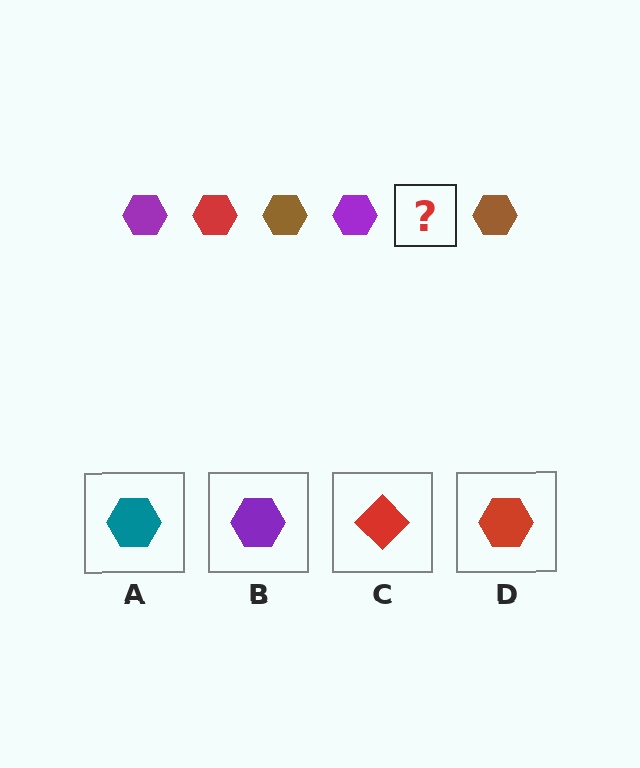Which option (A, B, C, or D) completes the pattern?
D.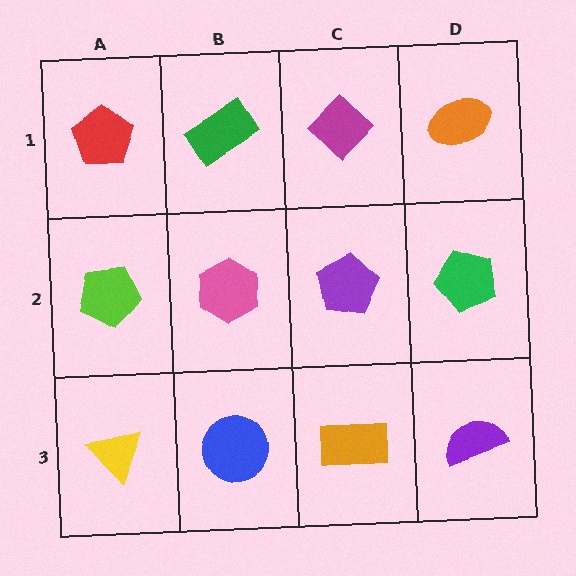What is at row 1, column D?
An orange ellipse.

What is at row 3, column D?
A purple semicircle.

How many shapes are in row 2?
4 shapes.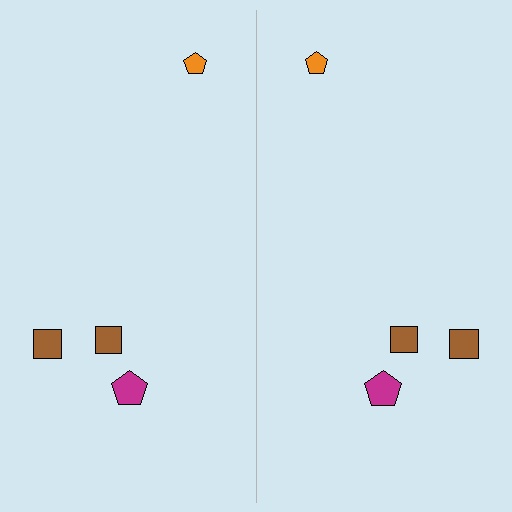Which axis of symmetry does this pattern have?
The pattern has a vertical axis of symmetry running through the center of the image.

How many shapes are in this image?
There are 8 shapes in this image.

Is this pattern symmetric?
Yes, this pattern has bilateral (reflection) symmetry.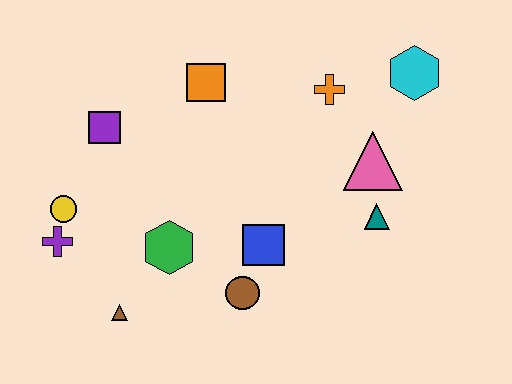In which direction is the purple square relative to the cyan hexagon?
The purple square is to the left of the cyan hexagon.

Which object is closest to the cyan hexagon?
The orange cross is closest to the cyan hexagon.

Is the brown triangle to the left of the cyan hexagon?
Yes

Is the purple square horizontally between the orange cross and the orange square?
No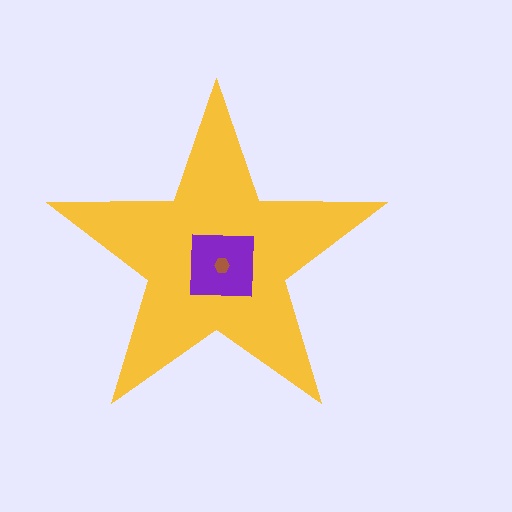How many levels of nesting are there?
3.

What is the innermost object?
The brown hexagon.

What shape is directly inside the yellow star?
The purple square.